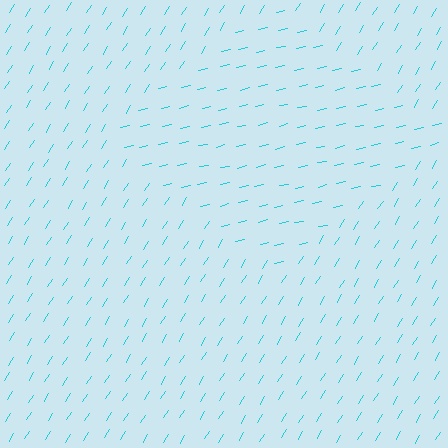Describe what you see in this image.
The image is filled with small cyan line segments. A diamond region in the image has lines oriented differently from the surrounding lines, creating a visible texture boundary.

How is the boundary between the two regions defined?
The boundary is defined purely by a change in line orientation (approximately 45 degrees difference). All lines are the same color and thickness.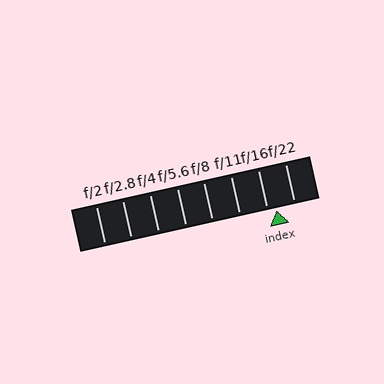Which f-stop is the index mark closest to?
The index mark is closest to f/16.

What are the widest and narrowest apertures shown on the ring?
The widest aperture shown is f/2 and the narrowest is f/22.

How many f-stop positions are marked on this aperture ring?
There are 8 f-stop positions marked.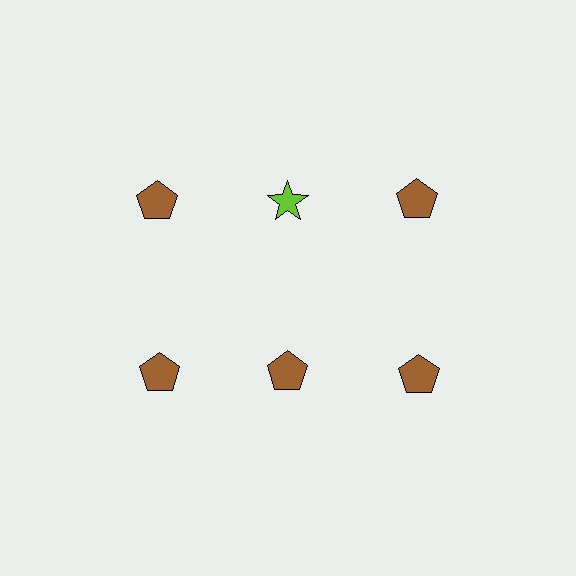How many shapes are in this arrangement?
There are 6 shapes arranged in a grid pattern.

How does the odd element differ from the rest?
It differs in both color (lime instead of brown) and shape (star instead of pentagon).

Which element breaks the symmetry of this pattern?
The lime star in the top row, second from left column breaks the symmetry. All other shapes are brown pentagons.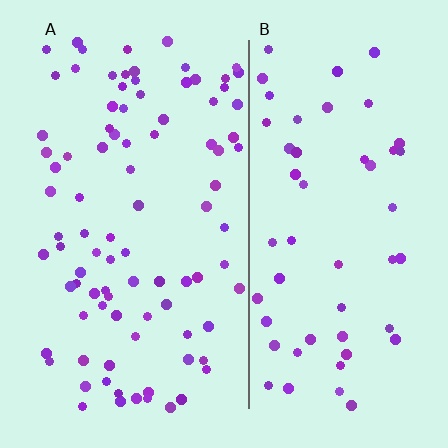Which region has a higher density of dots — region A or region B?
A (the left).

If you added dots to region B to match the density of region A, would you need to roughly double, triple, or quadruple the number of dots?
Approximately double.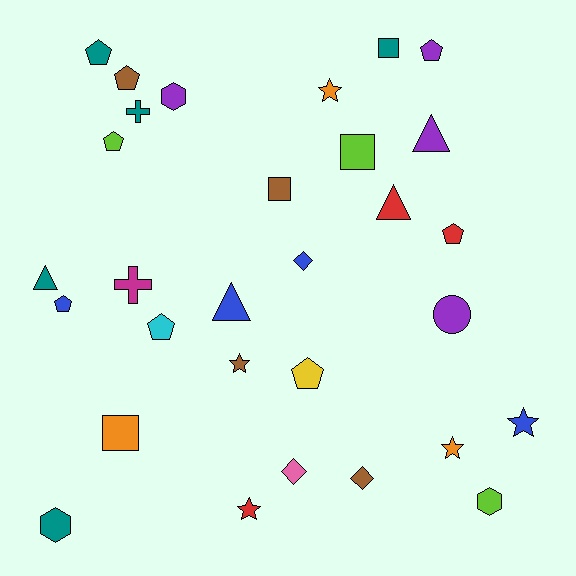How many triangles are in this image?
There are 4 triangles.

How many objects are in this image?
There are 30 objects.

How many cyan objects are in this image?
There is 1 cyan object.